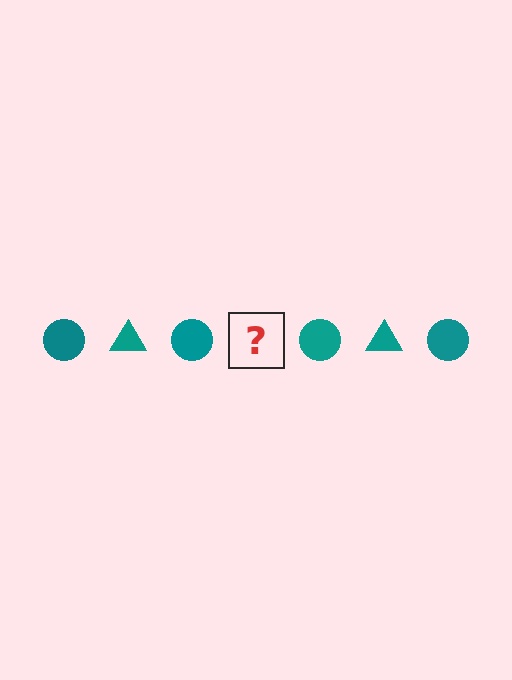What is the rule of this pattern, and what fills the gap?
The rule is that the pattern cycles through circle, triangle shapes in teal. The gap should be filled with a teal triangle.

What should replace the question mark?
The question mark should be replaced with a teal triangle.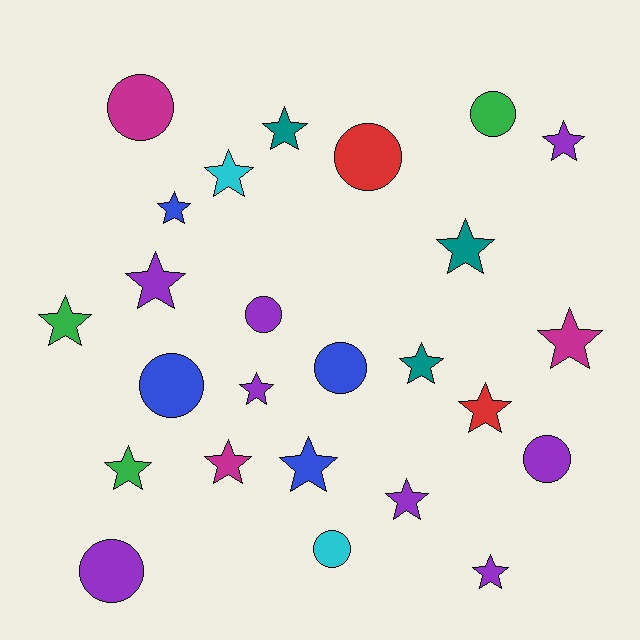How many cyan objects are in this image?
There are 2 cyan objects.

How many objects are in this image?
There are 25 objects.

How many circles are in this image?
There are 9 circles.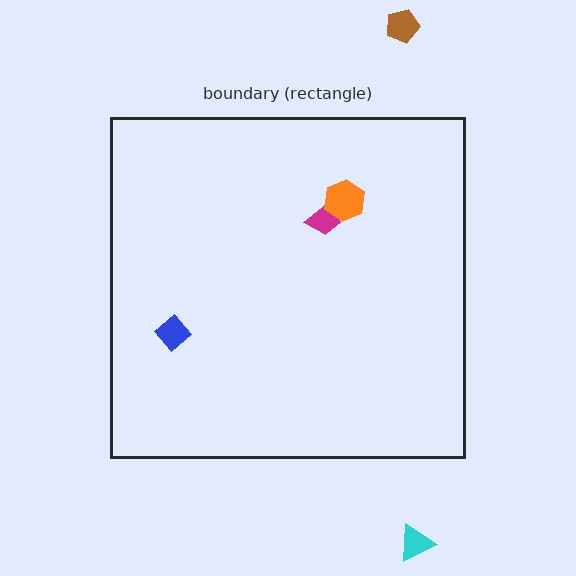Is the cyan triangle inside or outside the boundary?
Outside.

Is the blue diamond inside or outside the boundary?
Inside.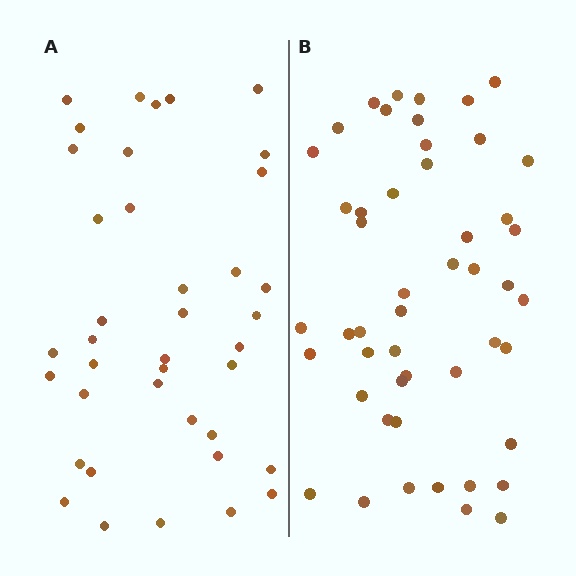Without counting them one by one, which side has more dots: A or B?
Region B (the right region) has more dots.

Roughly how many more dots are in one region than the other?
Region B has roughly 10 or so more dots than region A.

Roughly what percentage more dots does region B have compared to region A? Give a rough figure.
About 25% more.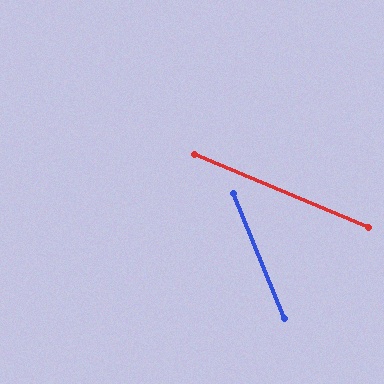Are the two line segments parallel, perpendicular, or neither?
Neither parallel nor perpendicular — they differ by about 45°.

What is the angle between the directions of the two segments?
Approximately 45 degrees.